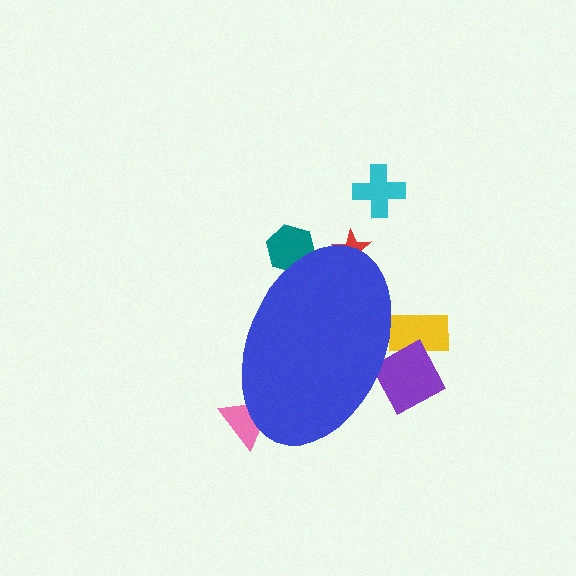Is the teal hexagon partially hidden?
Yes, the teal hexagon is partially hidden behind the blue ellipse.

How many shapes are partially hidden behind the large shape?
5 shapes are partially hidden.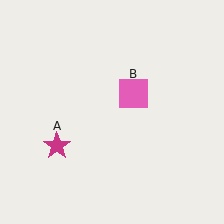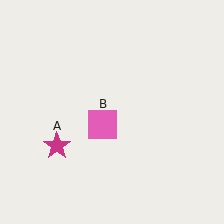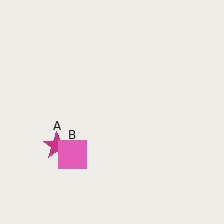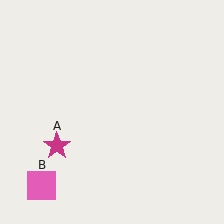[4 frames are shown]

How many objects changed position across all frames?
1 object changed position: pink square (object B).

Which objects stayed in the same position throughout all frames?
Magenta star (object A) remained stationary.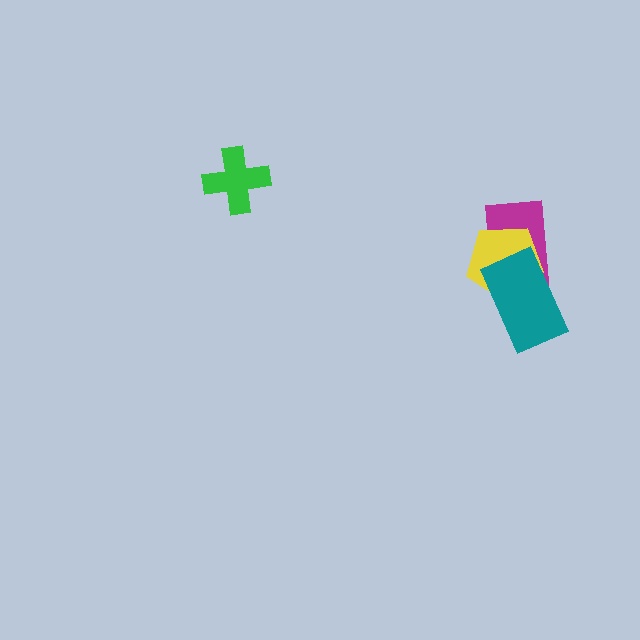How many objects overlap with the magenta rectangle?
2 objects overlap with the magenta rectangle.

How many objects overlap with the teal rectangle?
2 objects overlap with the teal rectangle.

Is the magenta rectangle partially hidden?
Yes, it is partially covered by another shape.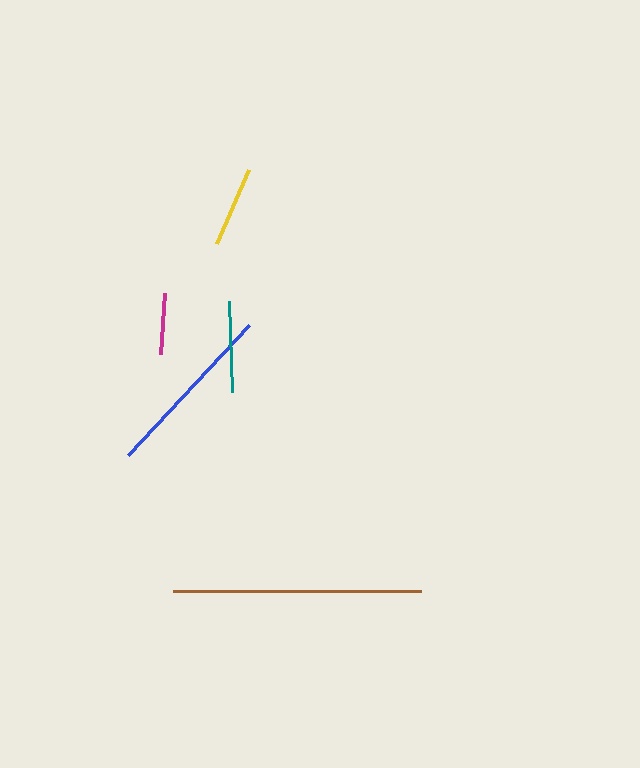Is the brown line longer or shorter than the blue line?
The brown line is longer than the blue line.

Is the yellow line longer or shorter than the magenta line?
The yellow line is longer than the magenta line.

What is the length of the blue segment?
The blue segment is approximately 177 pixels long.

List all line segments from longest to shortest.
From longest to shortest: brown, blue, teal, yellow, magenta.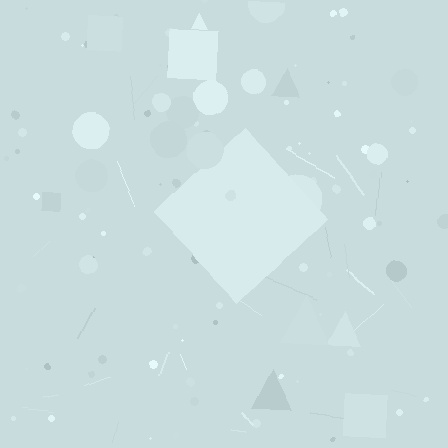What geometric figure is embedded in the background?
A diamond is embedded in the background.